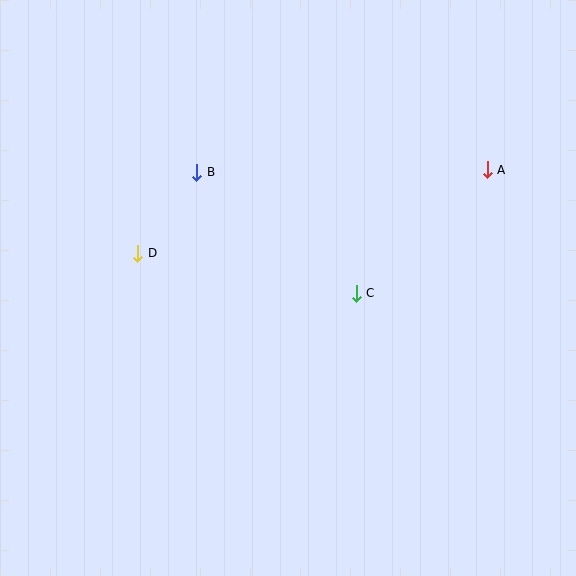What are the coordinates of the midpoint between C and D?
The midpoint between C and D is at (247, 273).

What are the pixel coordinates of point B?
Point B is at (197, 172).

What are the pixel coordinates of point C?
Point C is at (356, 293).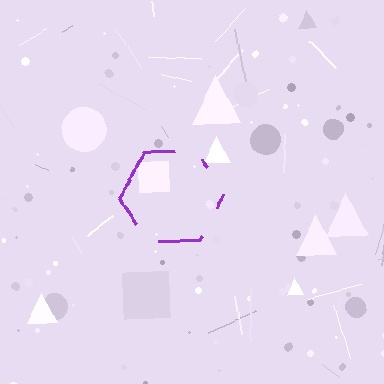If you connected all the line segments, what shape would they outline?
They would outline a hexagon.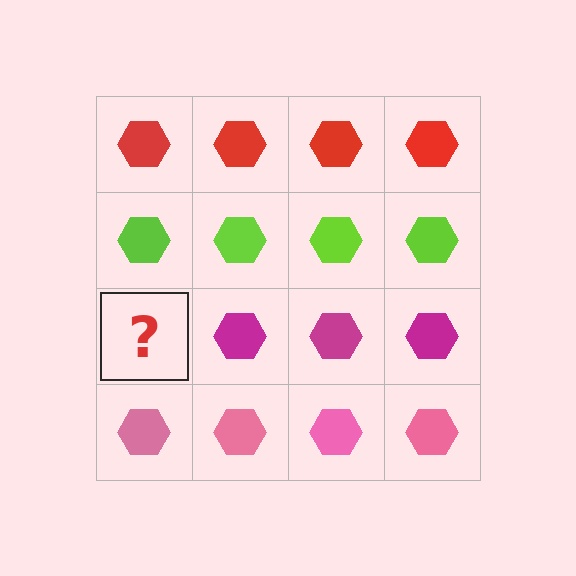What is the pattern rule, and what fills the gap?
The rule is that each row has a consistent color. The gap should be filled with a magenta hexagon.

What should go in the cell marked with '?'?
The missing cell should contain a magenta hexagon.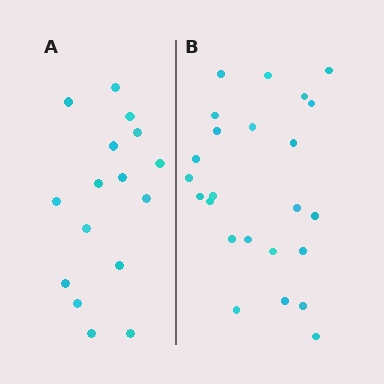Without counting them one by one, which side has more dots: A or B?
Region B (the right region) has more dots.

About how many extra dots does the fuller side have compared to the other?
Region B has roughly 8 or so more dots than region A.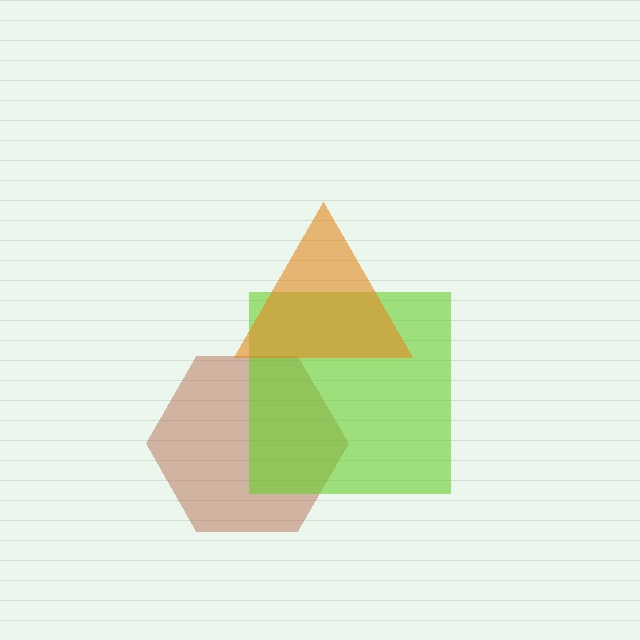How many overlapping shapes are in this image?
There are 3 overlapping shapes in the image.